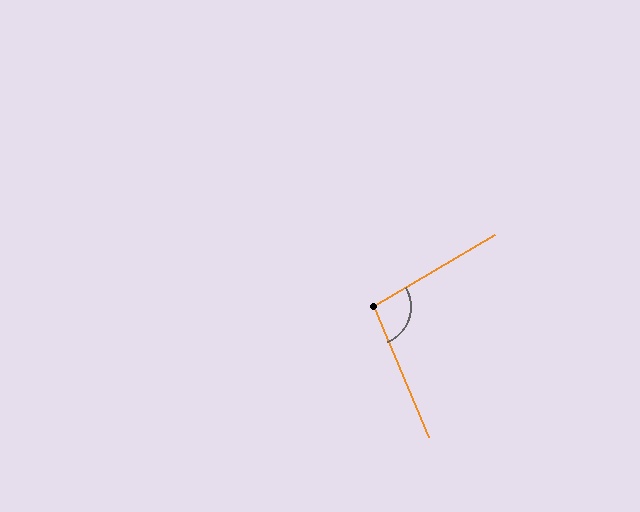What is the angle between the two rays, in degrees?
Approximately 97 degrees.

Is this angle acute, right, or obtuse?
It is obtuse.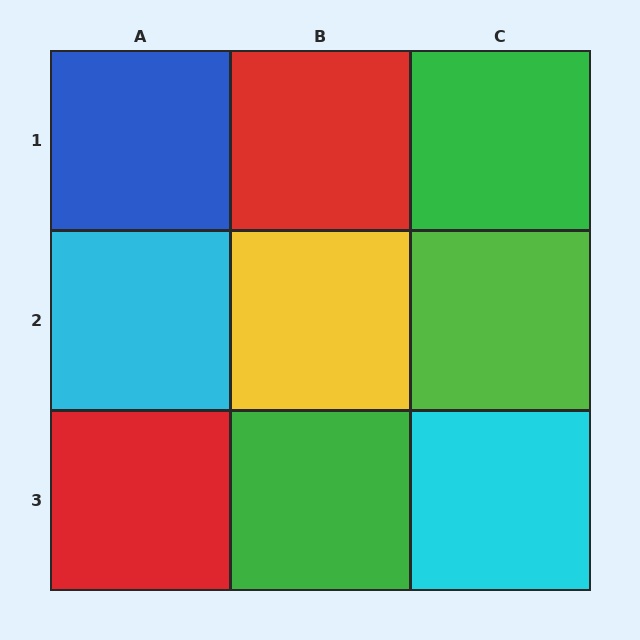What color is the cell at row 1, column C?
Green.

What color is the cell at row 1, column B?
Red.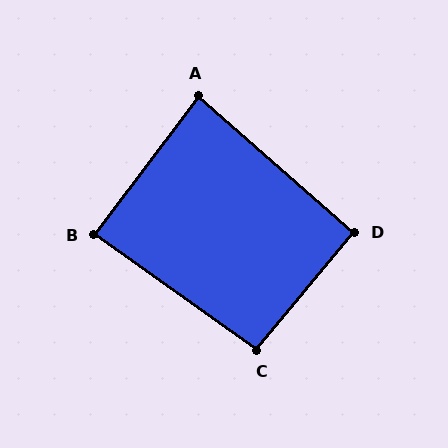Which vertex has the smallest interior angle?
A, at approximately 86 degrees.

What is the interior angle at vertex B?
Approximately 88 degrees (approximately right).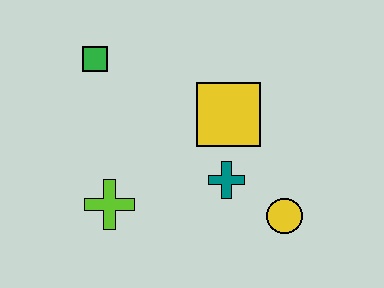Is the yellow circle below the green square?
Yes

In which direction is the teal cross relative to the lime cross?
The teal cross is to the right of the lime cross.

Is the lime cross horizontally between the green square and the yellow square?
Yes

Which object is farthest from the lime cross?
The yellow circle is farthest from the lime cross.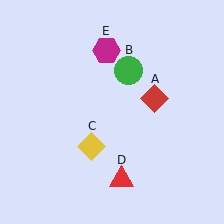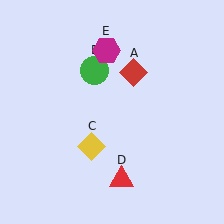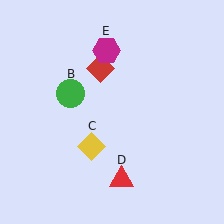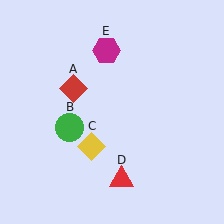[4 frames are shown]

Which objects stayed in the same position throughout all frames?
Yellow diamond (object C) and red triangle (object D) and magenta hexagon (object E) remained stationary.